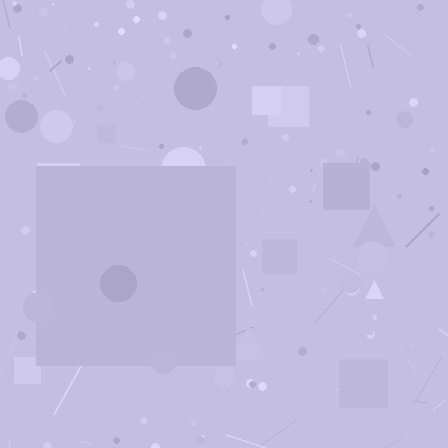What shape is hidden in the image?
A square is hidden in the image.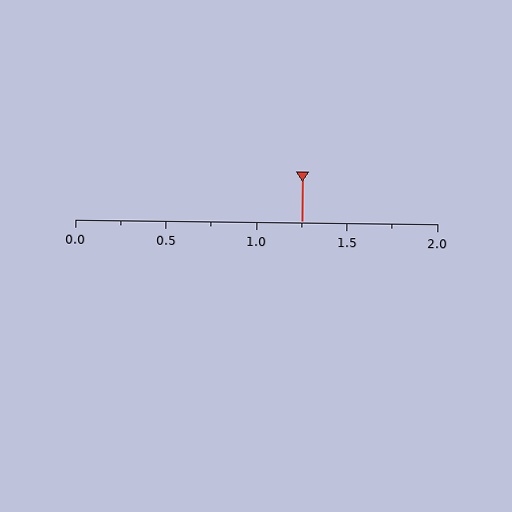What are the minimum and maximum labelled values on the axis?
The axis runs from 0.0 to 2.0.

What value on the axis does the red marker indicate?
The marker indicates approximately 1.25.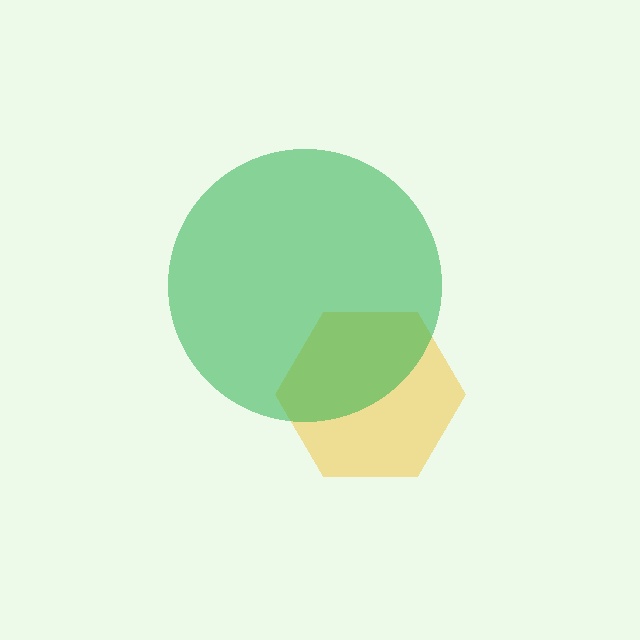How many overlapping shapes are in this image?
There are 2 overlapping shapes in the image.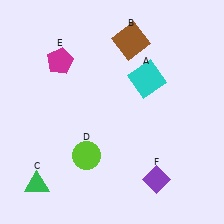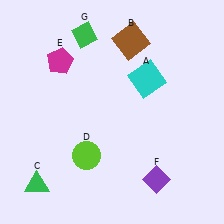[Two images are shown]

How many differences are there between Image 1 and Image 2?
There is 1 difference between the two images.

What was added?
A green diamond (G) was added in Image 2.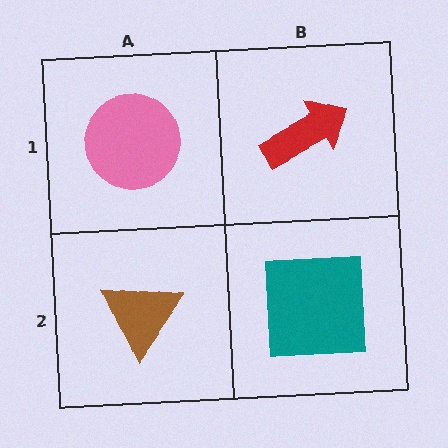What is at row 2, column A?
A brown triangle.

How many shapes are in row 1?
2 shapes.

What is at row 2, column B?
A teal square.